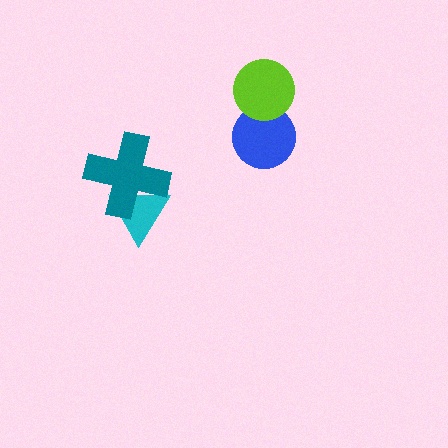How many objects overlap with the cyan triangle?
1 object overlaps with the cyan triangle.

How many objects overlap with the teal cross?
1 object overlaps with the teal cross.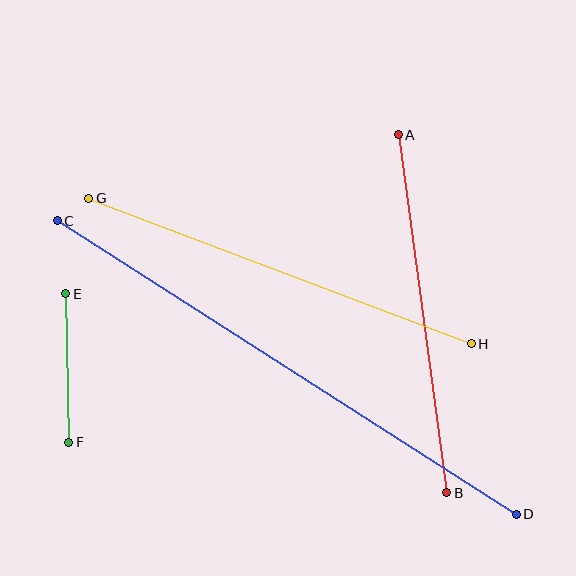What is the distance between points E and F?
The distance is approximately 149 pixels.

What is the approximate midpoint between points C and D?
The midpoint is at approximately (287, 367) pixels.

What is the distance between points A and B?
The distance is approximately 361 pixels.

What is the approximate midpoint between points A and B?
The midpoint is at approximately (423, 314) pixels.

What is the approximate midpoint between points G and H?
The midpoint is at approximately (280, 271) pixels.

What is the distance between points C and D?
The distance is approximately 545 pixels.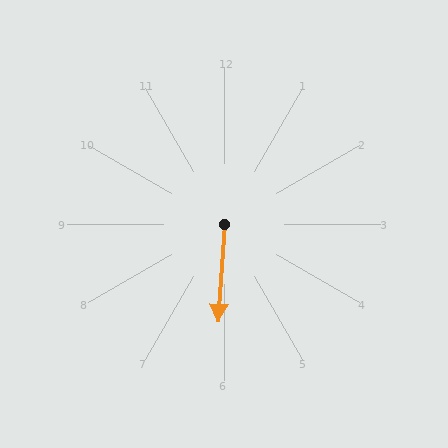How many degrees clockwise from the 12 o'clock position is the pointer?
Approximately 184 degrees.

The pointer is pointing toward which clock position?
Roughly 6 o'clock.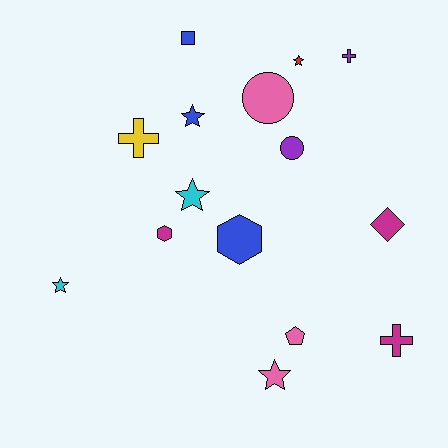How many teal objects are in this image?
There are no teal objects.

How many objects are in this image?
There are 15 objects.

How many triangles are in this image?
There are no triangles.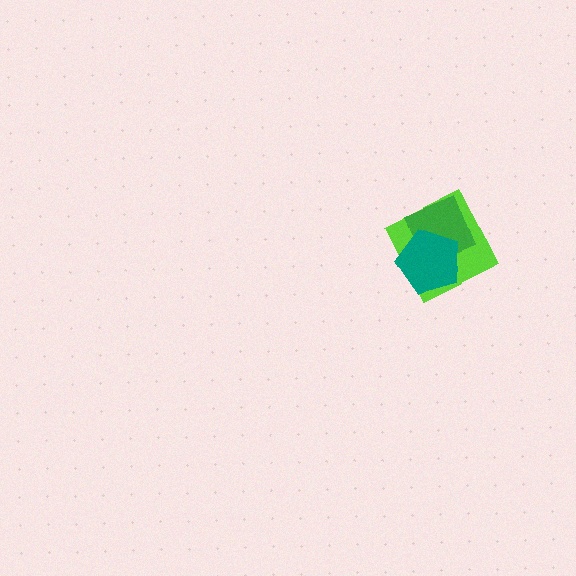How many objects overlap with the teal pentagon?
2 objects overlap with the teal pentagon.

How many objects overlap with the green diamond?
2 objects overlap with the green diamond.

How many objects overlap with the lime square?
2 objects overlap with the lime square.